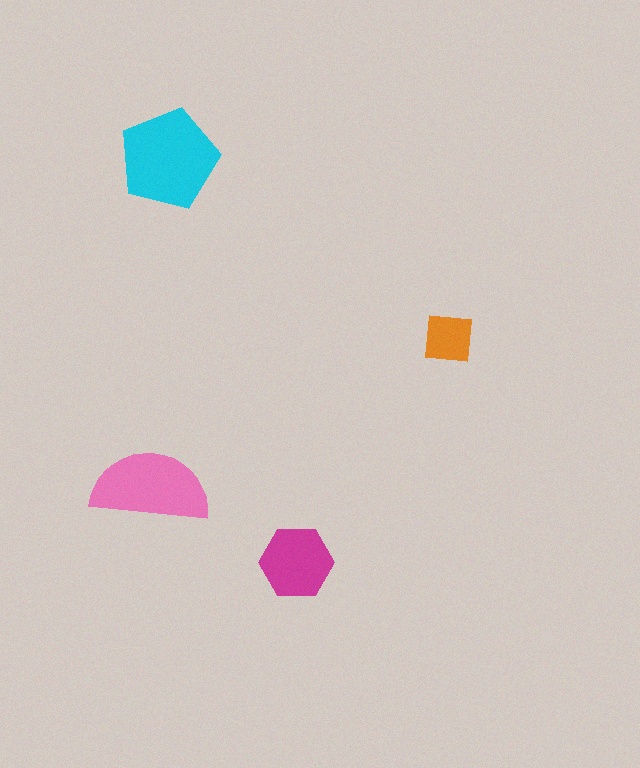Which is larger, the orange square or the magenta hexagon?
The magenta hexagon.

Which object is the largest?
The cyan pentagon.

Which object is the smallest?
The orange square.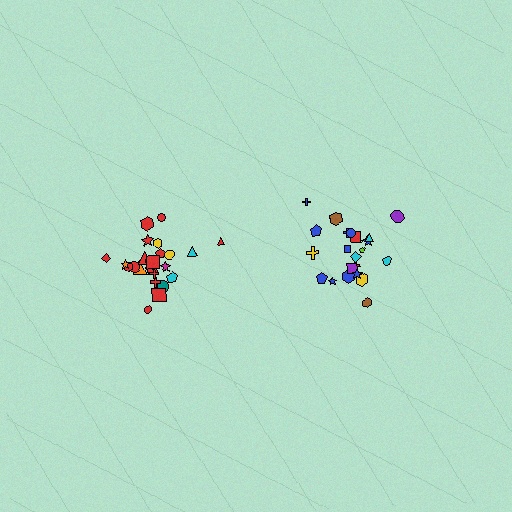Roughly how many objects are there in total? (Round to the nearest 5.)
Roughly 45 objects in total.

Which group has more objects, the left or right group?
The left group.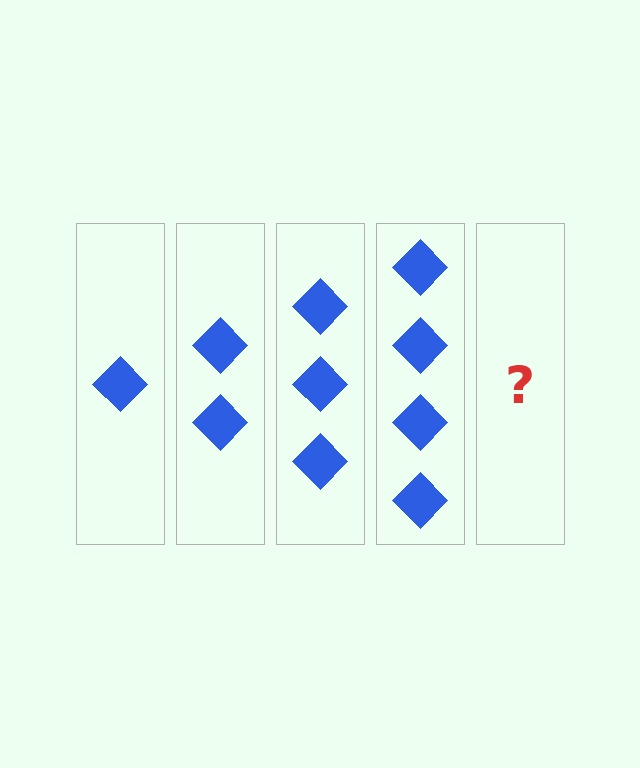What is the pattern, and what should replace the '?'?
The pattern is that each step adds one more diamond. The '?' should be 5 diamonds.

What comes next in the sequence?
The next element should be 5 diamonds.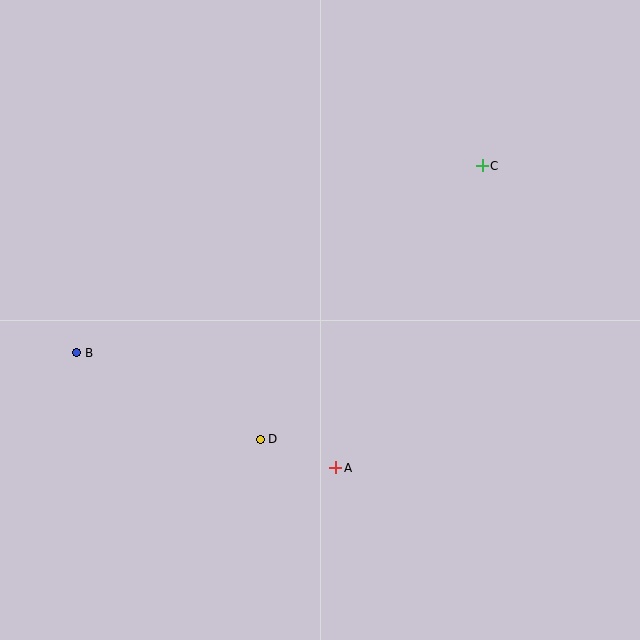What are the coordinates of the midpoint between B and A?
The midpoint between B and A is at (206, 410).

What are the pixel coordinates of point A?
Point A is at (336, 468).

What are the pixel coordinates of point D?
Point D is at (260, 439).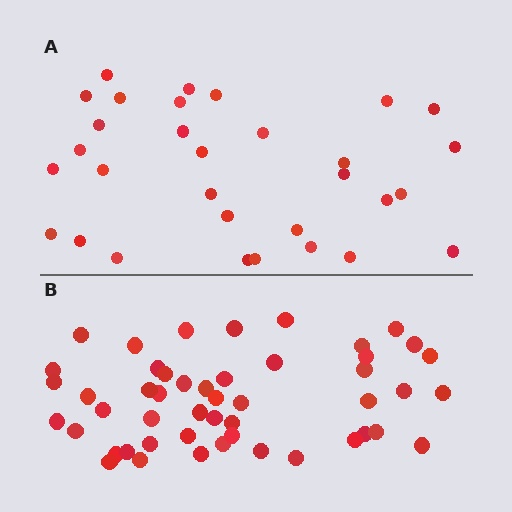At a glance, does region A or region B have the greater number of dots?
Region B (the bottom region) has more dots.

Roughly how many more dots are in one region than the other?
Region B has approximately 20 more dots than region A.